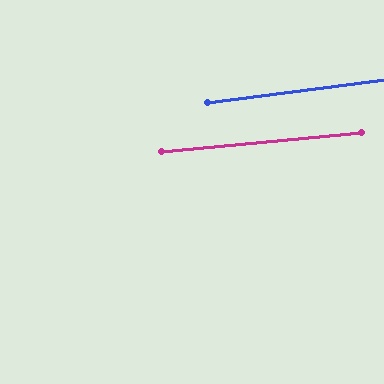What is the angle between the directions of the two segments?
Approximately 2 degrees.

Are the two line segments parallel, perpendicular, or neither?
Parallel — their directions differ by only 2.0°.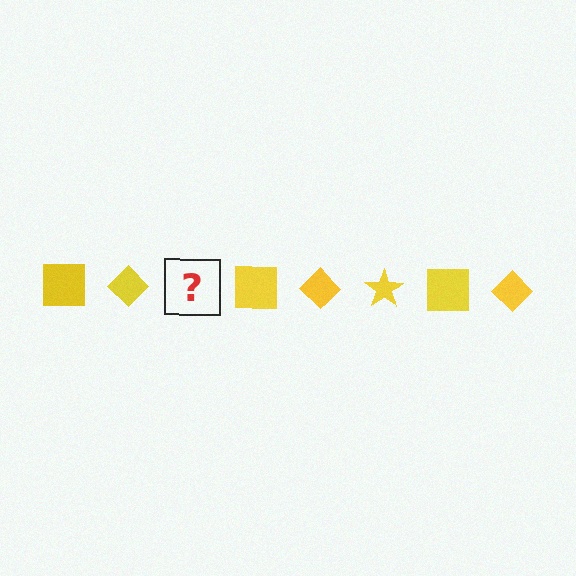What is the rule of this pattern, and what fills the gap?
The rule is that the pattern cycles through square, diamond, star shapes in yellow. The gap should be filled with a yellow star.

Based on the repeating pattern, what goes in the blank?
The blank should be a yellow star.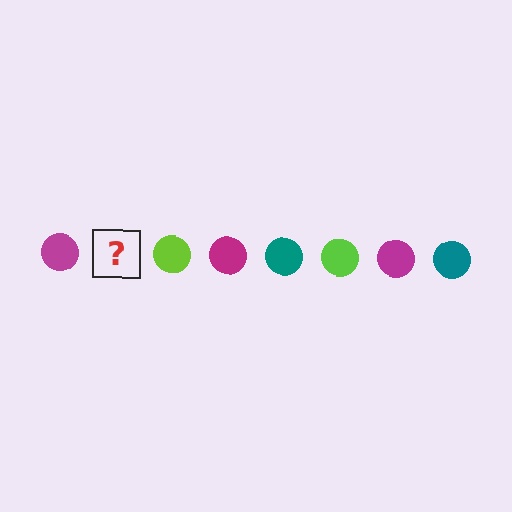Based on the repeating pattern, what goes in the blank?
The blank should be a teal circle.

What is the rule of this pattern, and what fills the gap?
The rule is that the pattern cycles through magenta, teal, lime circles. The gap should be filled with a teal circle.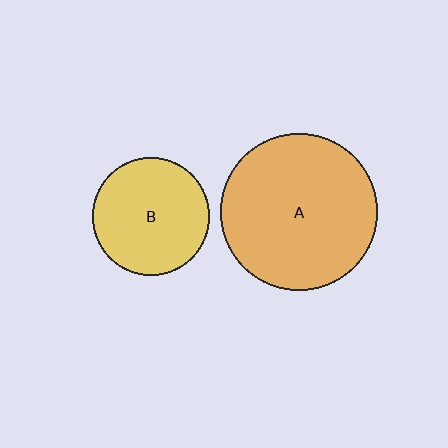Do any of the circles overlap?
No, none of the circles overlap.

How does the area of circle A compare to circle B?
Approximately 1.8 times.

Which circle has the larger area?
Circle A (orange).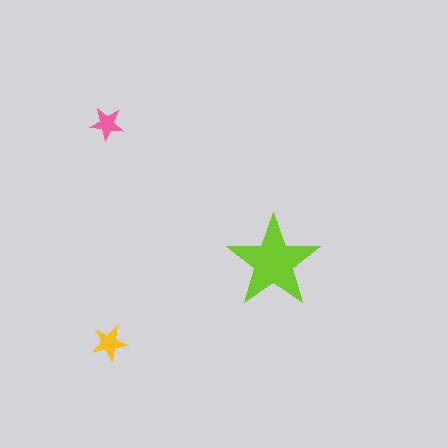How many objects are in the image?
There are 3 objects in the image.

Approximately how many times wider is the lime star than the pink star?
About 3 times wider.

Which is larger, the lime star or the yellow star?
The lime one.